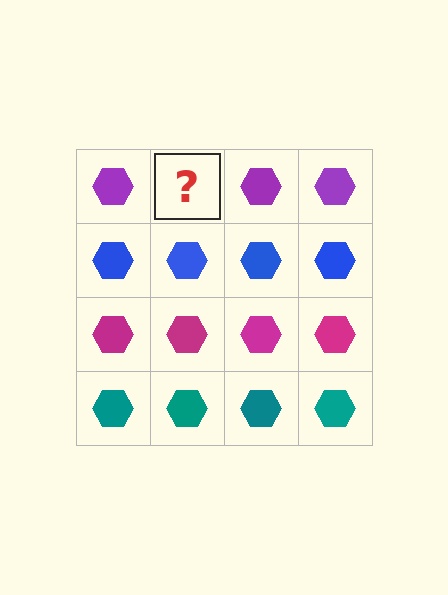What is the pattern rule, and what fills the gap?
The rule is that each row has a consistent color. The gap should be filled with a purple hexagon.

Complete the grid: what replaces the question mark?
The question mark should be replaced with a purple hexagon.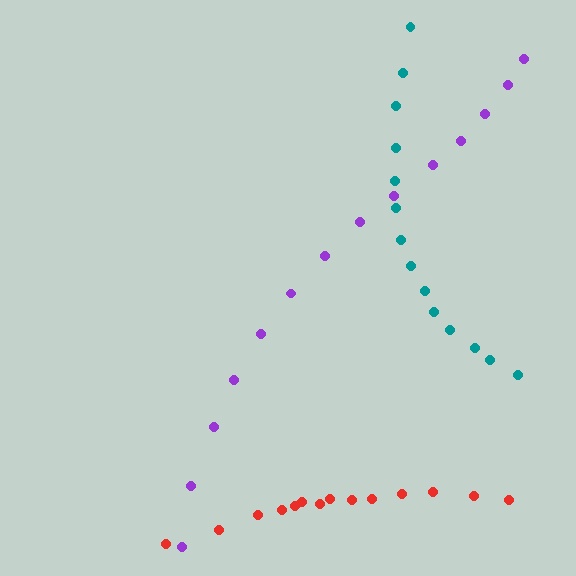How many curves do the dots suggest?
There are 3 distinct paths.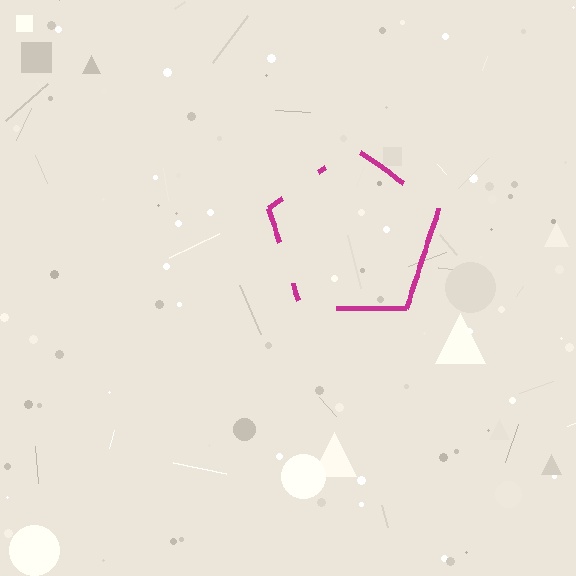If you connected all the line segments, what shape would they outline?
They would outline a pentagon.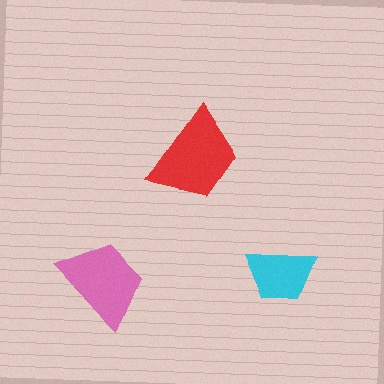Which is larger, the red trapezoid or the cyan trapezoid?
The red one.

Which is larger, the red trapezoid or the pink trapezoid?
The red one.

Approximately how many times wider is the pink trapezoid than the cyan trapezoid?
About 1.5 times wider.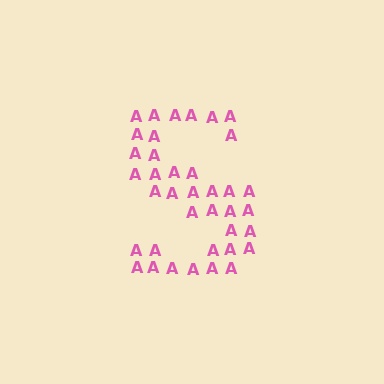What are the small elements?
The small elements are letter A's.